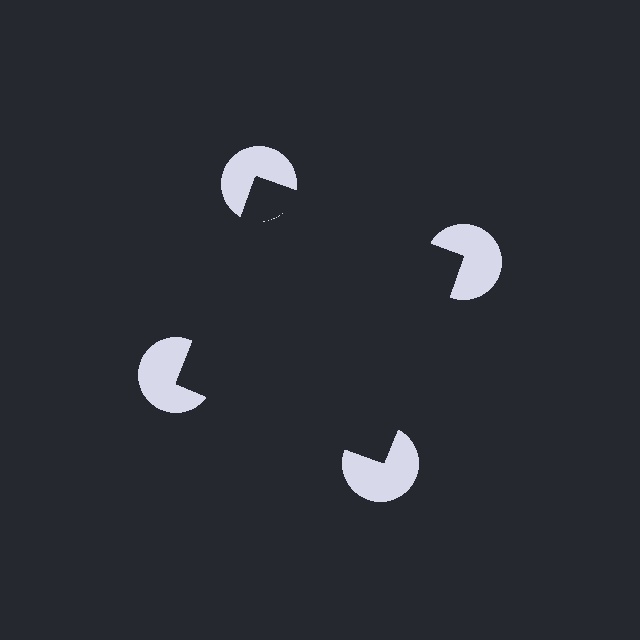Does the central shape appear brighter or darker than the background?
It typically appears slightly darker than the background, even though no actual brightness change is drawn.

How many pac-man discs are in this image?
There are 4 — one at each vertex of the illusory square.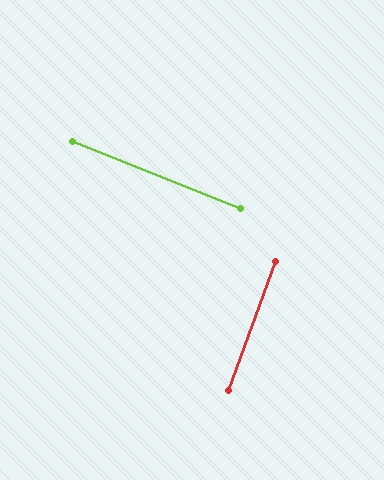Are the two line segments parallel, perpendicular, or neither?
Perpendicular — they meet at approximately 88°.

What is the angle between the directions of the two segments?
Approximately 88 degrees.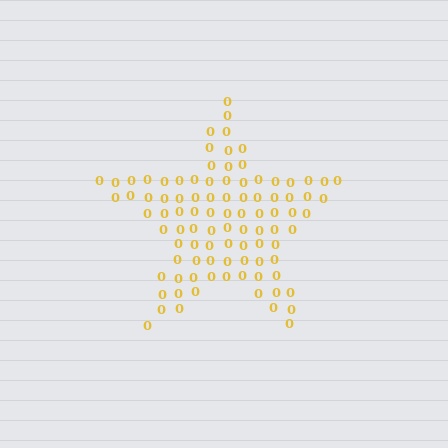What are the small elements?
The small elements are digit 0's.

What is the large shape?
The large shape is a star.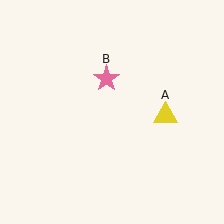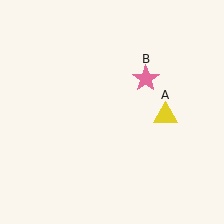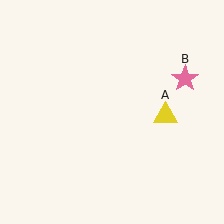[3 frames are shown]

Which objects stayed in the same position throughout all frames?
Yellow triangle (object A) remained stationary.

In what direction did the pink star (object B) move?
The pink star (object B) moved right.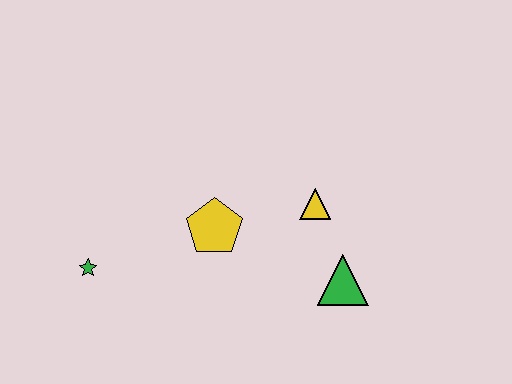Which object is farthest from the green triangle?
The green star is farthest from the green triangle.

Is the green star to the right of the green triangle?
No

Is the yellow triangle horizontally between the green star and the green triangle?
Yes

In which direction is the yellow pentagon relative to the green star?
The yellow pentagon is to the right of the green star.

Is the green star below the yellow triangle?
Yes